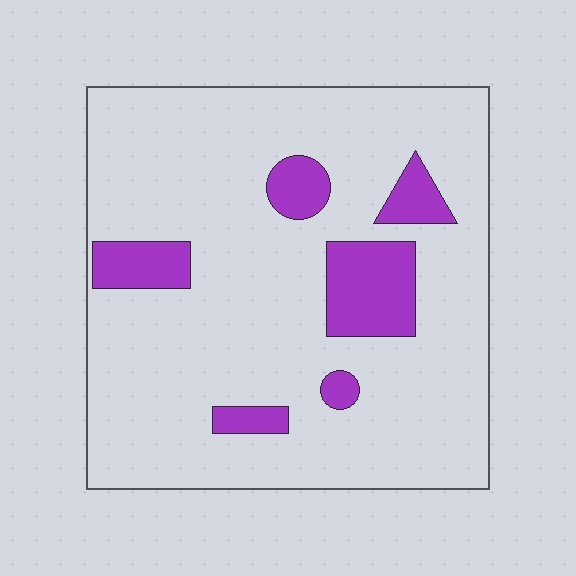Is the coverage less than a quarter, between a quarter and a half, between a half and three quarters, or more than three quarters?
Less than a quarter.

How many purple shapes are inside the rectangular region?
6.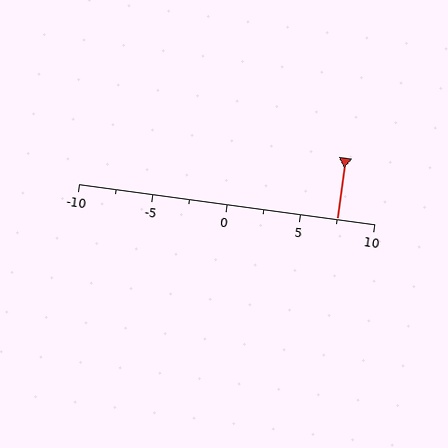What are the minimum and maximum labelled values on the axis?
The axis runs from -10 to 10.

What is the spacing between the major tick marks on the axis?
The major ticks are spaced 5 apart.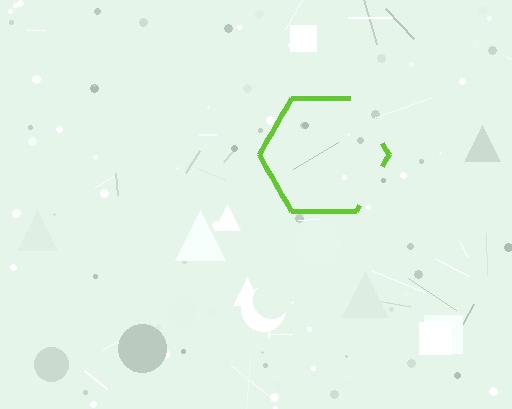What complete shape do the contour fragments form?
The contour fragments form a hexagon.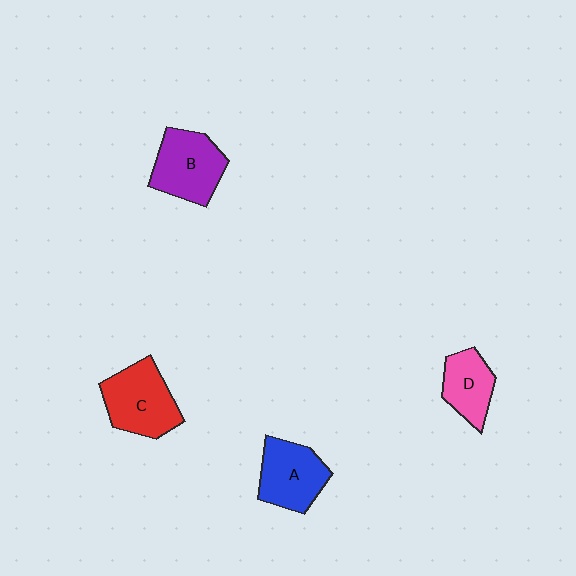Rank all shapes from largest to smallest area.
From largest to smallest: C (red), B (purple), A (blue), D (pink).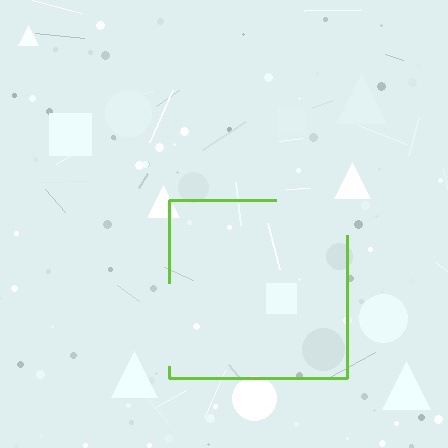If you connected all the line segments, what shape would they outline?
They would outline a square.